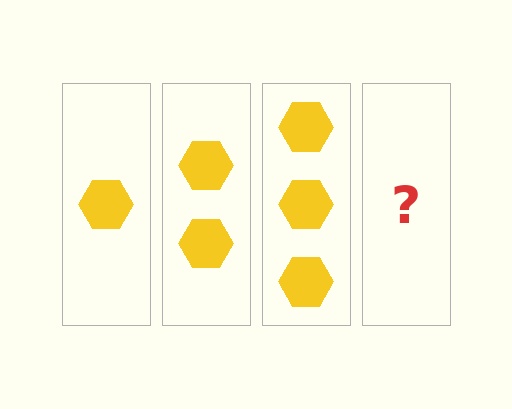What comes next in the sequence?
The next element should be 4 hexagons.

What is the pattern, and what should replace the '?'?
The pattern is that each step adds one more hexagon. The '?' should be 4 hexagons.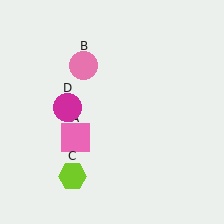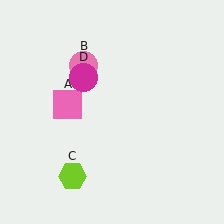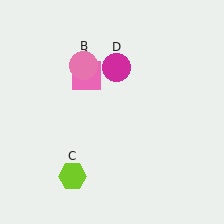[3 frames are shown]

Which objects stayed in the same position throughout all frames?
Pink circle (object B) and lime hexagon (object C) remained stationary.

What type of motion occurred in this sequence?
The pink square (object A), magenta circle (object D) rotated clockwise around the center of the scene.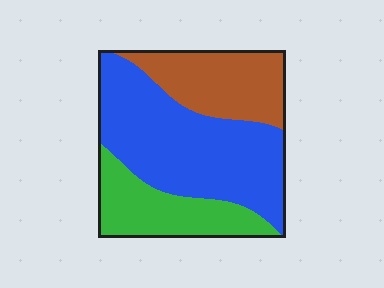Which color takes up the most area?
Blue, at roughly 50%.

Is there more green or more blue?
Blue.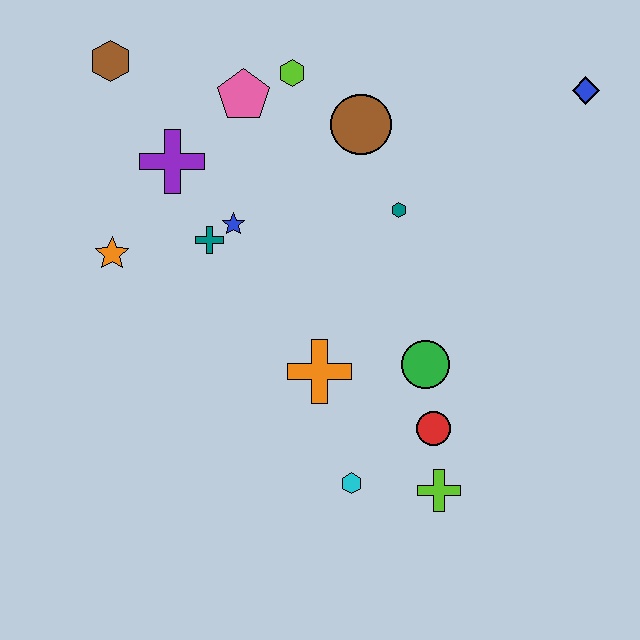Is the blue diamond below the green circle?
No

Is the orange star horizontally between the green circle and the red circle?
No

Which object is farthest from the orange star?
The blue diamond is farthest from the orange star.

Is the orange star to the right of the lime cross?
No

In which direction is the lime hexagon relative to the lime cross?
The lime hexagon is above the lime cross.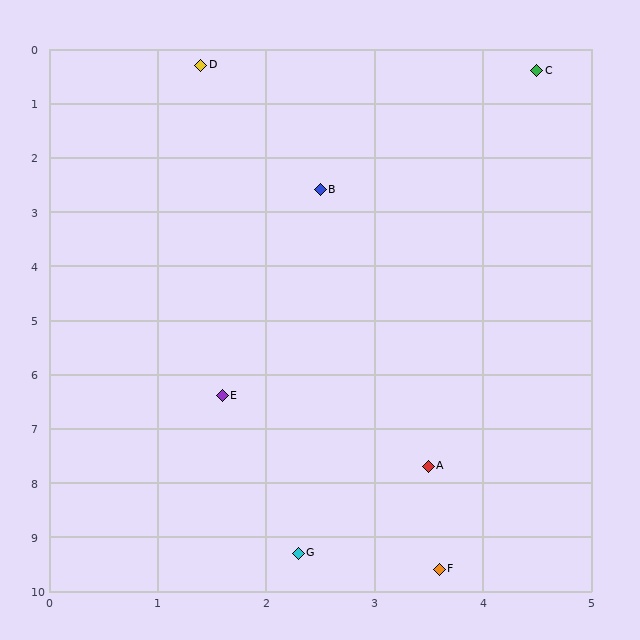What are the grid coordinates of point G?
Point G is at approximately (2.3, 9.3).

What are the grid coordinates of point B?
Point B is at approximately (2.5, 2.6).